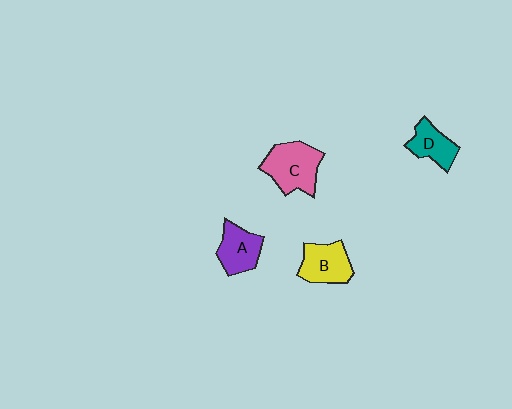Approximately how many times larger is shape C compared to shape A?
Approximately 1.4 times.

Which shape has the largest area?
Shape C (pink).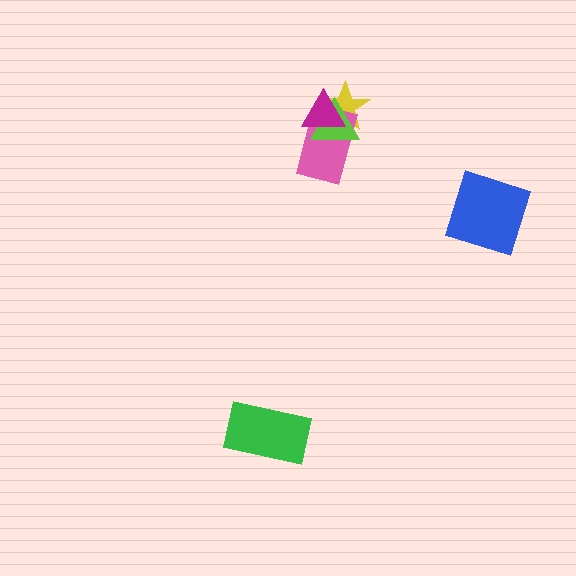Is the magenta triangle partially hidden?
No, no other shape covers it.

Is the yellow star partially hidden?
Yes, it is partially covered by another shape.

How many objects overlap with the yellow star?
3 objects overlap with the yellow star.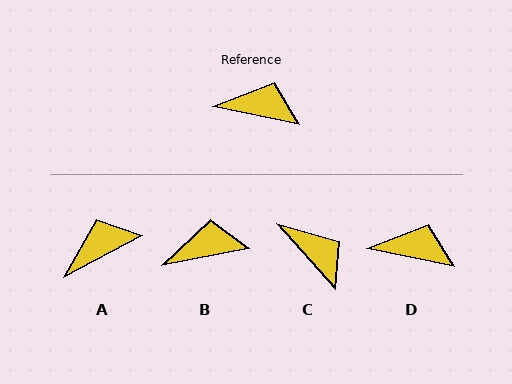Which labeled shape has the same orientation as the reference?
D.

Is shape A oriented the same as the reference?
No, it is off by about 40 degrees.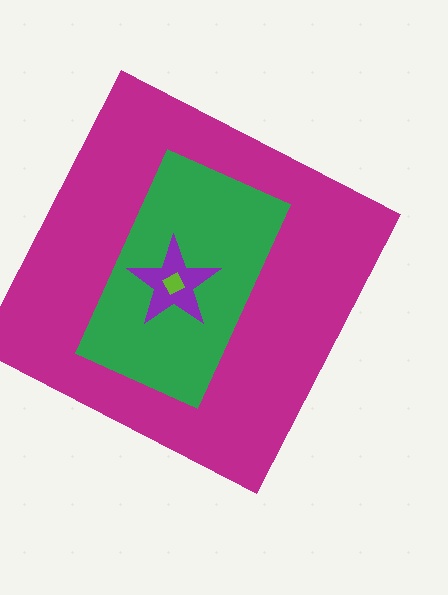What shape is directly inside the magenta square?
The green rectangle.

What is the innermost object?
The lime diamond.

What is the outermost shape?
The magenta square.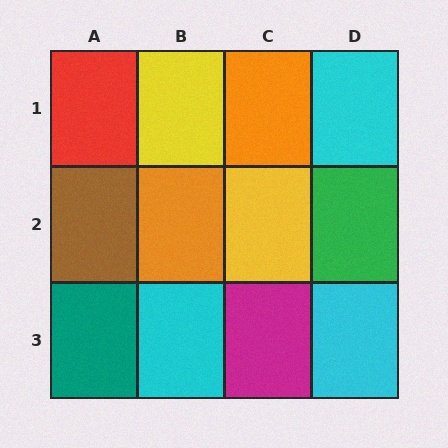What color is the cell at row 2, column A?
Brown.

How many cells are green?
1 cell is green.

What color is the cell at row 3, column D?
Cyan.